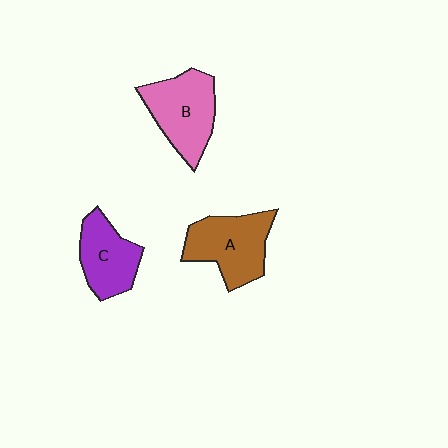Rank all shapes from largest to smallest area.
From largest to smallest: B (pink), A (brown), C (purple).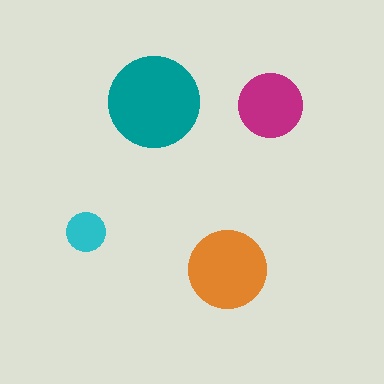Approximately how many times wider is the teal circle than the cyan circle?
About 2.5 times wider.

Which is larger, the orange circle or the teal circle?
The teal one.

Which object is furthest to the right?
The magenta circle is rightmost.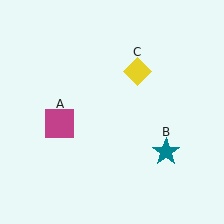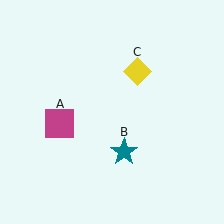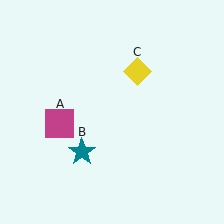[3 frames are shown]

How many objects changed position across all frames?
1 object changed position: teal star (object B).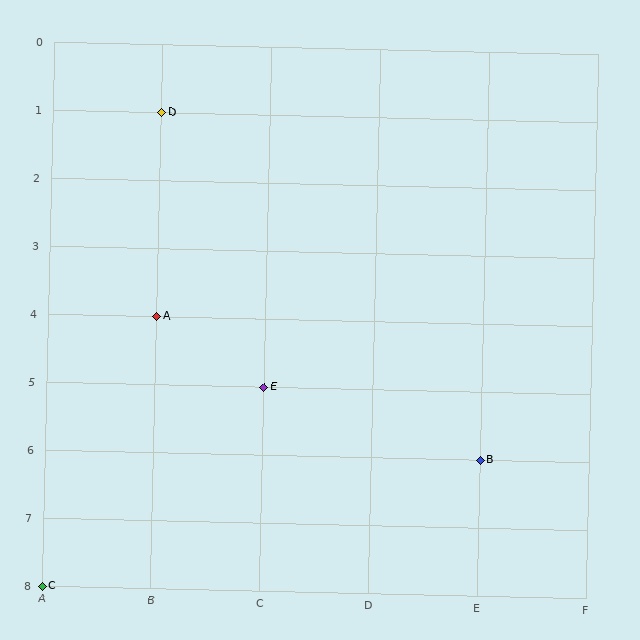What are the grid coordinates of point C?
Point C is at grid coordinates (A, 8).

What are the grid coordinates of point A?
Point A is at grid coordinates (B, 4).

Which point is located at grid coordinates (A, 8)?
Point C is at (A, 8).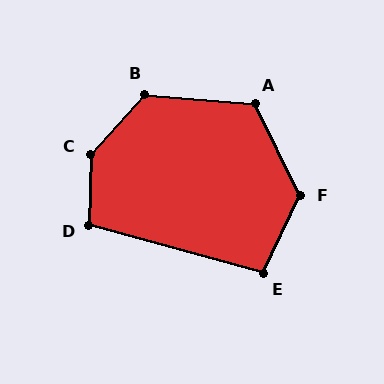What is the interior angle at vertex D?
Approximately 104 degrees (obtuse).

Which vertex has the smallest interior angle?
E, at approximately 100 degrees.